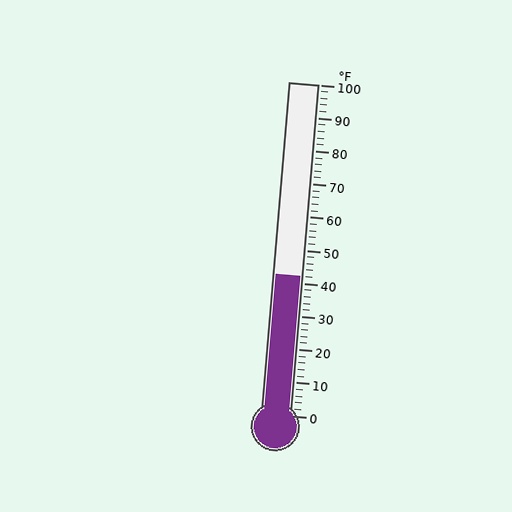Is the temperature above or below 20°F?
The temperature is above 20°F.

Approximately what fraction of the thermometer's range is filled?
The thermometer is filled to approximately 40% of its range.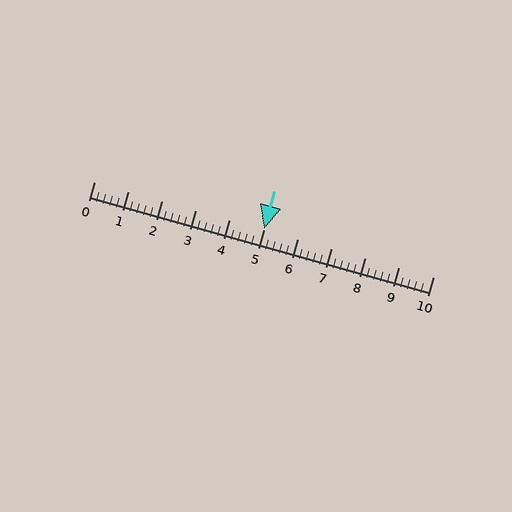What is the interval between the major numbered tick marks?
The major tick marks are spaced 1 units apart.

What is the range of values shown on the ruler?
The ruler shows values from 0 to 10.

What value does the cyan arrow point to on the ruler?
The cyan arrow points to approximately 5.0.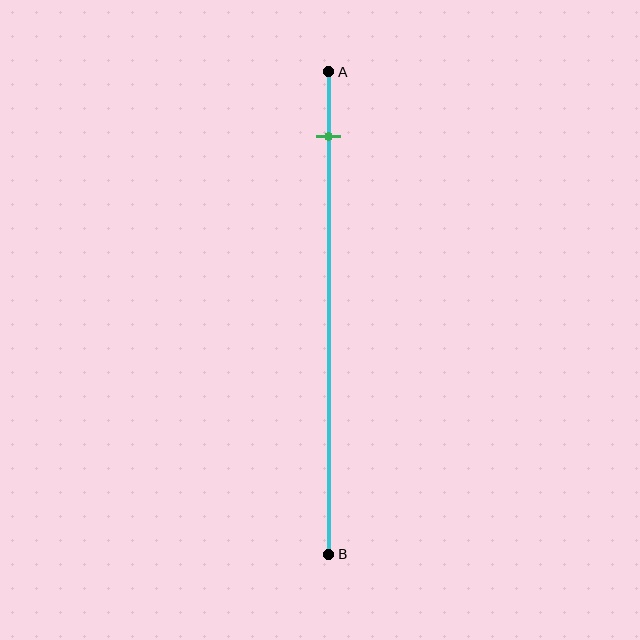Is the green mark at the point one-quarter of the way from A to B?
No, the mark is at about 15% from A, not at the 25% one-quarter point.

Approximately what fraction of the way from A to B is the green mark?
The green mark is approximately 15% of the way from A to B.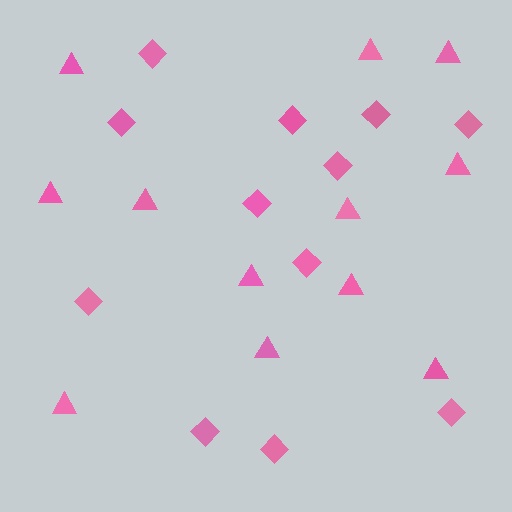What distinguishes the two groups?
There are 2 groups: one group of triangles (12) and one group of diamonds (12).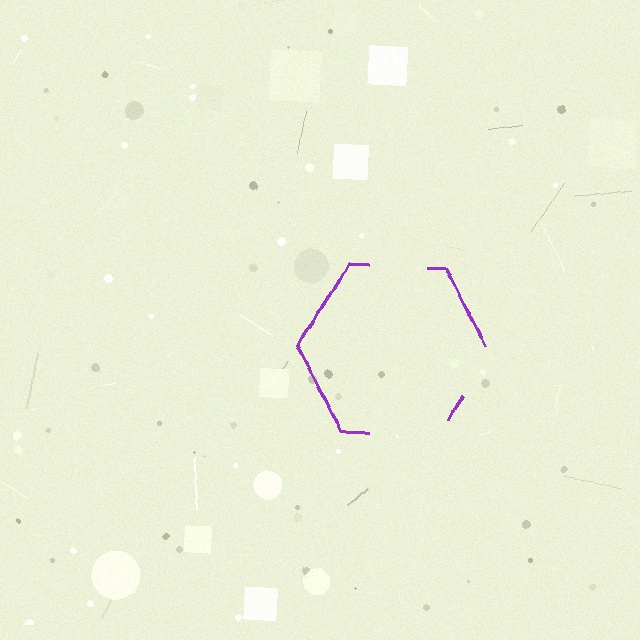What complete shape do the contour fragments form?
The contour fragments form a hexagon.